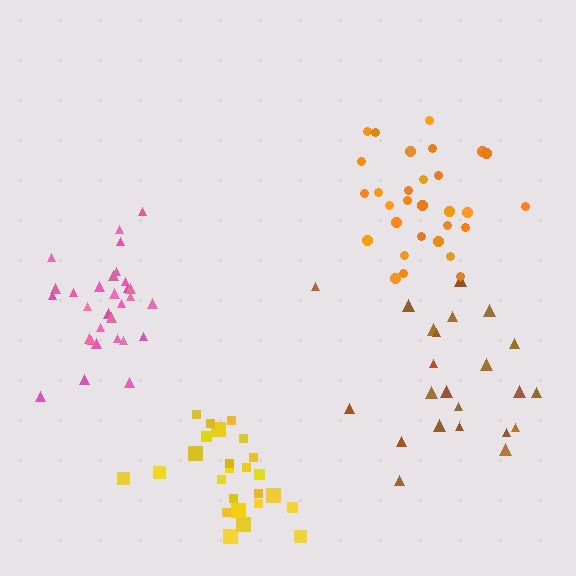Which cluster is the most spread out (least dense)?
Brown.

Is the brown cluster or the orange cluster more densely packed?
Orange.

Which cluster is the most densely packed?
Yellow.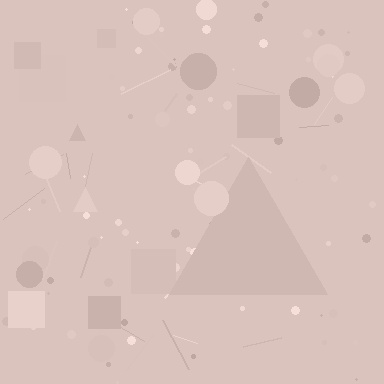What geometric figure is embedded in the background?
A triangle is embedded in the background.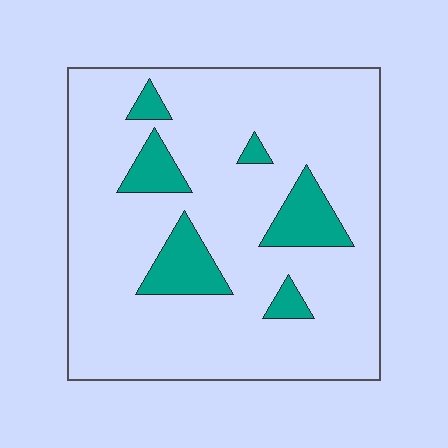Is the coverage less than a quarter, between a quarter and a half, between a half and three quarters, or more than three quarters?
Less than a quarter.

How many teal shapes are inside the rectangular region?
6.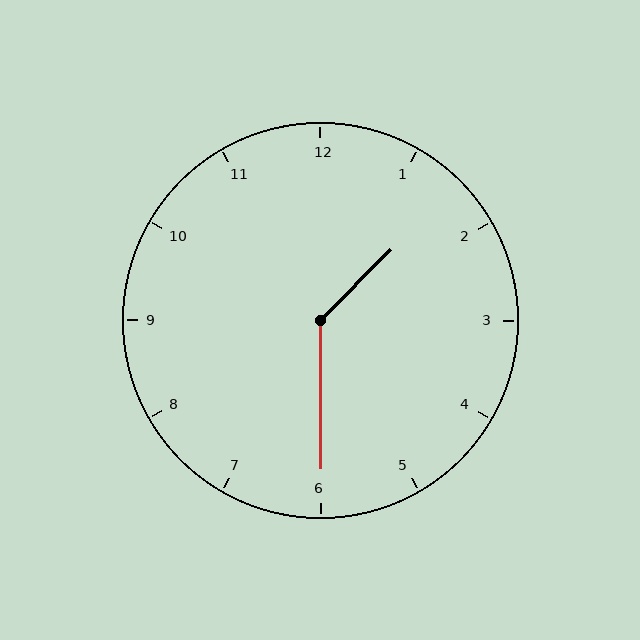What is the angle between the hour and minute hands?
Approximately 135 degrees.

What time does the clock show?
1:30.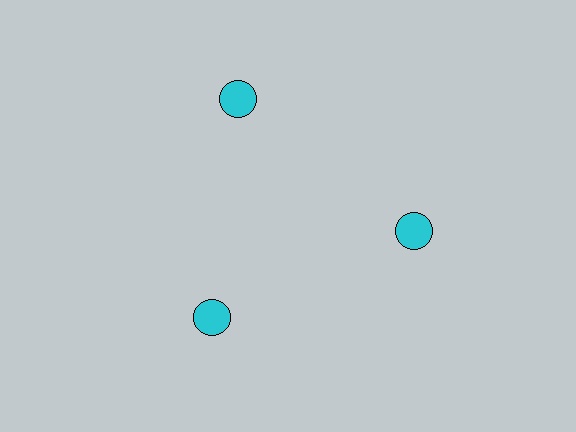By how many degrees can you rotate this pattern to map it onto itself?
The pattern maps onto itself every 120 degrees of rotation.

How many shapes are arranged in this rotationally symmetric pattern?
There are 3 shapes, arranged in 3 groups of 1.